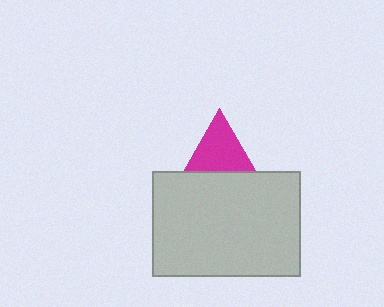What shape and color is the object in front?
The object in front is a light gray rectangle.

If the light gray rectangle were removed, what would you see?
You would see the complete magenta triangle.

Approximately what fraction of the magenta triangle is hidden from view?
Roughly 54% of the magenta triangle is hidden behind the light gray rectangle.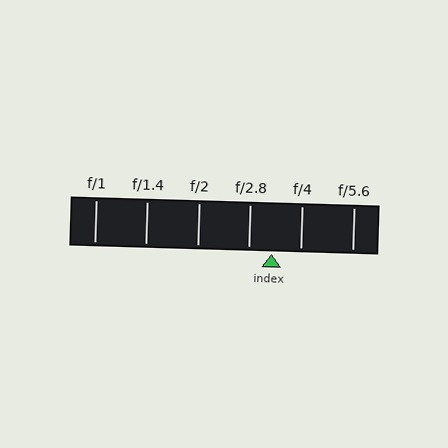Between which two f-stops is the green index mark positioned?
The index mark is between f/2.8 and f/4.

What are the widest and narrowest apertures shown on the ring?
The widest aperture shown is f/1 and the narrowest is f/5.6.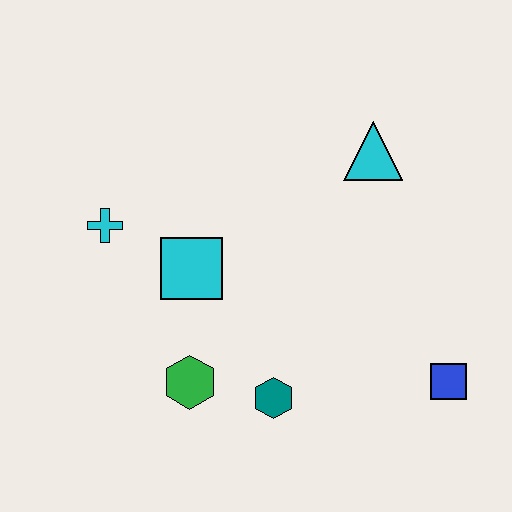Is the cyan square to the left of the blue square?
Yes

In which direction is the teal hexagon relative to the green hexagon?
The teal hexagon is to the right of the green hexagon.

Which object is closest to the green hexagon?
The teal hexagon is closest to the green hexagon.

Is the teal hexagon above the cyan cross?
No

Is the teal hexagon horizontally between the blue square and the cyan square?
Yes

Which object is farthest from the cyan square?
The blue square is farthest from the cyan square.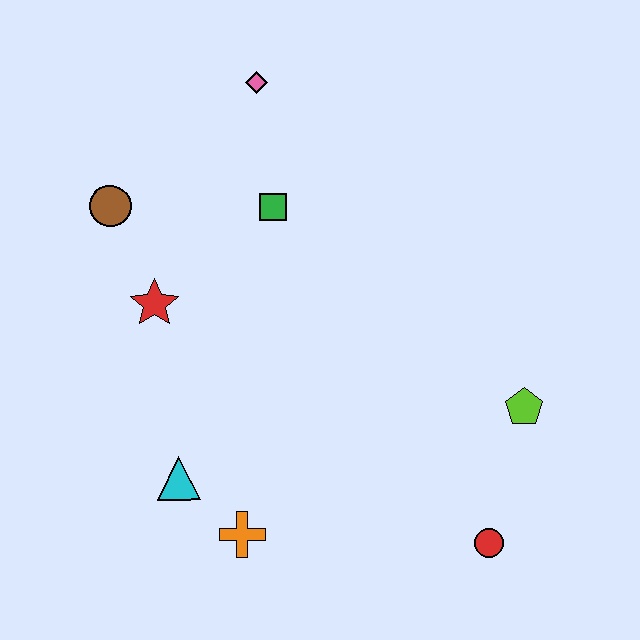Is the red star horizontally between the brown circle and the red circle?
Yes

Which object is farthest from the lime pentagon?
The brown circle is farthest from the lime pentagon.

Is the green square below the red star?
No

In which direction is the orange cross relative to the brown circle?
The orange cross is below the brown circle.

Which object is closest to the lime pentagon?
The red circle is closest to the lime pentagon.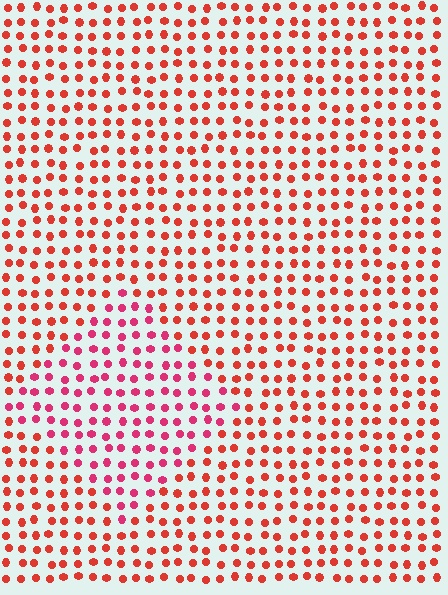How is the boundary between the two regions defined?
The boundary is defined purely by a slight shift in hue (about 27 degrees). Spacing, size, and orientation are identical on both sides.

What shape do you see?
I see a diamond.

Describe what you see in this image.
The image is filled with small red elements in a uniform arrangement. A diamond-shaped region is visible where the elements are tinted to a slightly different hue, forming a subtle color boundary.